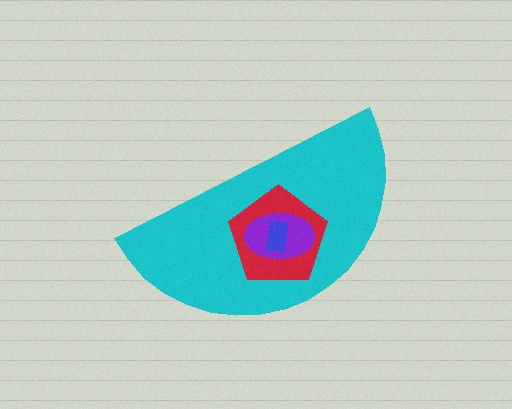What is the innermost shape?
The blue rectangle.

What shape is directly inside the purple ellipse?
The blue rectangle.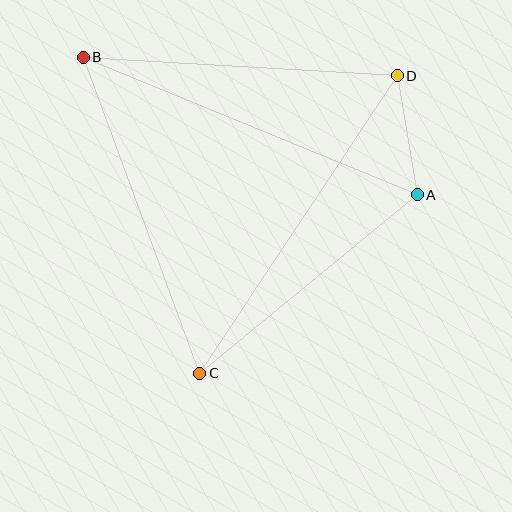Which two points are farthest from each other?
Points A and B are farthest from each other.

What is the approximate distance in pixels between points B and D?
The distance between B and D is approximately 315 pixels.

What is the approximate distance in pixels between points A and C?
The distance between A and C is approximately 281 pixels.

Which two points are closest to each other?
Points A and D are closest to each other.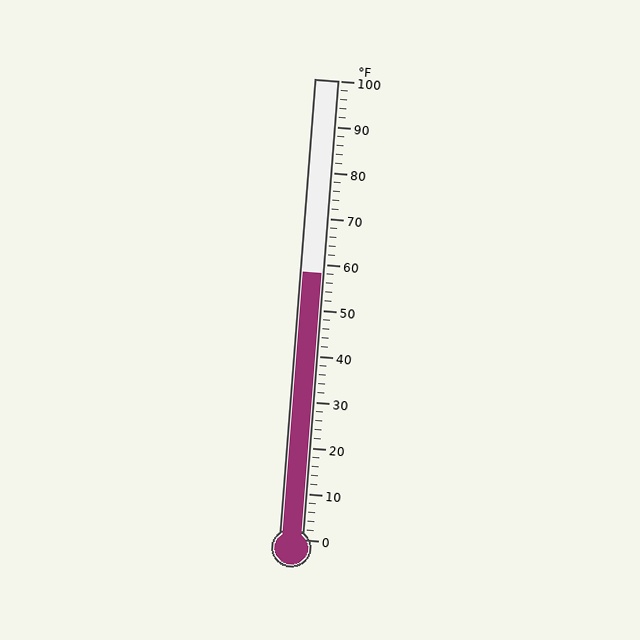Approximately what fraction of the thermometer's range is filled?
The thermometer is filled to approximately 60% of its range.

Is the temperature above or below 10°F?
The temperature is above 10°F.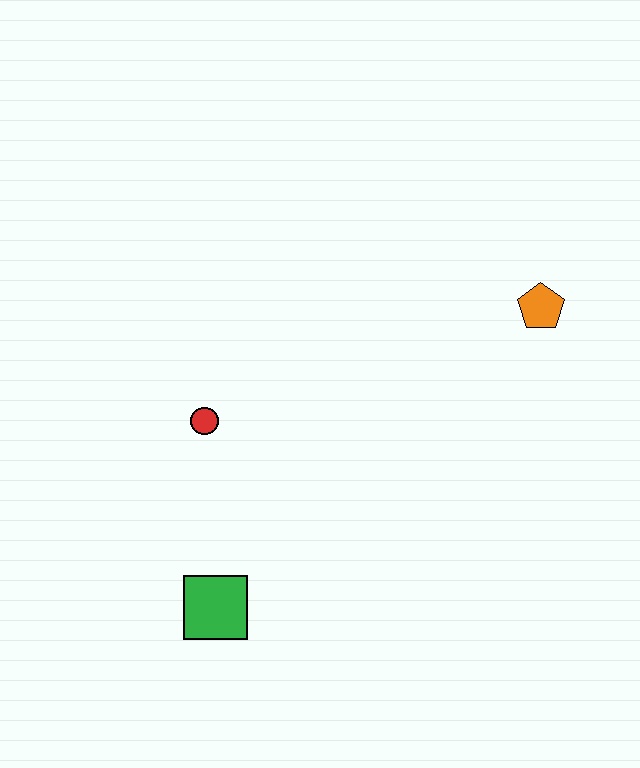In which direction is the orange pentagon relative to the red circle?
The orange pentagon is to the right of the red circle.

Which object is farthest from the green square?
The orange pentagon is farthest from the green square.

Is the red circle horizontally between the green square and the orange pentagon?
No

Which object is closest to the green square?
The red circle is closest to the green square.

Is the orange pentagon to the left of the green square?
No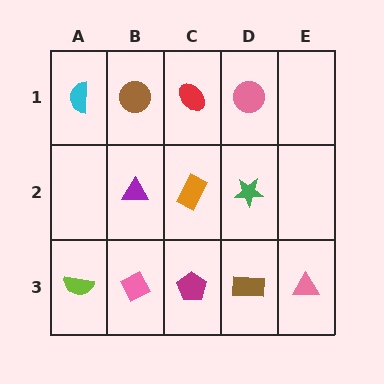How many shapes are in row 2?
3 shapes.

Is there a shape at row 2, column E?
No, that cell is empty.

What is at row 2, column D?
A green star.